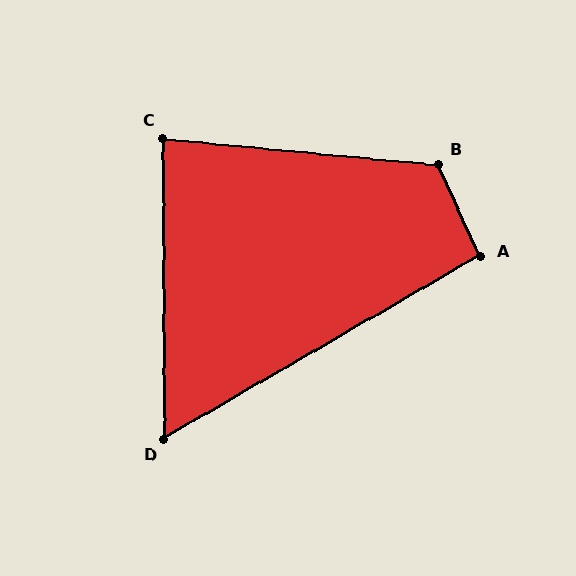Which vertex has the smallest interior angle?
D, at approximately 60 degrees.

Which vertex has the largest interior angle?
B, at approximately 120 degrees.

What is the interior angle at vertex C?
Approximately 84 degrees (acute).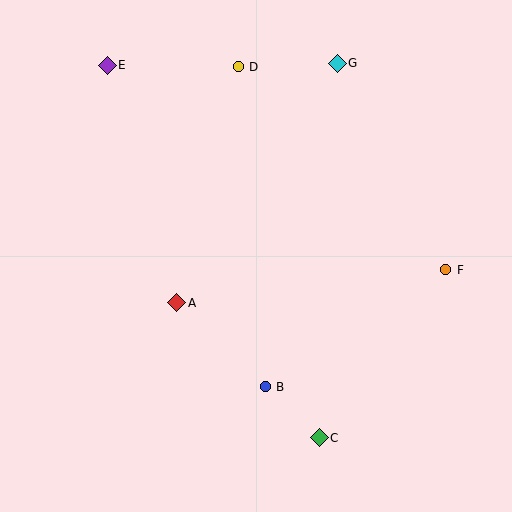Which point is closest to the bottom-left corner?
Point A is closest to the bottom-left corner.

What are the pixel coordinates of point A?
Point A is at (177, 303).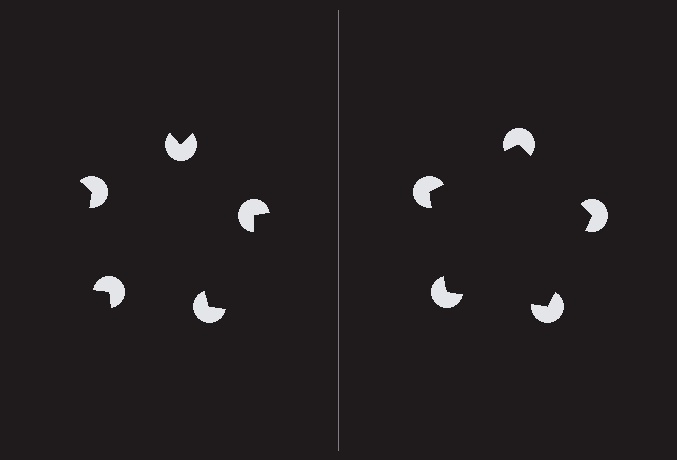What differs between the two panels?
The pac-man discs are positioned identically on both sides; only the wedge orientations differ. On the right they align to a pentagon; on the left they are misaligned.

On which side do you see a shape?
An illusory pentagon appears on the right side. On the left side the wedge cuts are rotated, so no coherent shape forms.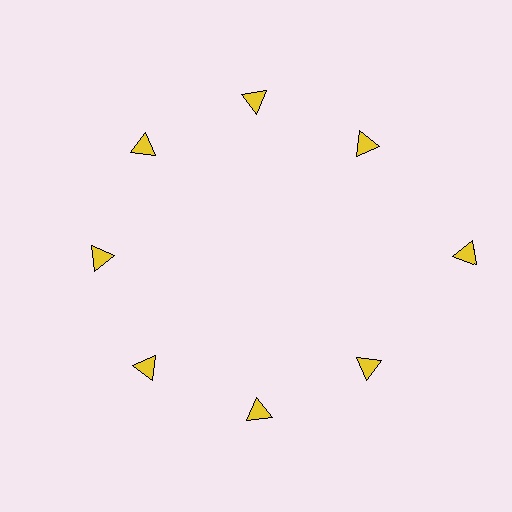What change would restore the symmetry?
The symmetry would be restored by moving it inward, back onto the ring so that all 8 triangles sit at equal angles and equal distance from the center.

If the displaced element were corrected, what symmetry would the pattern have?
It would have 8-fold rotational symmetry — the pattern would map onto itself every 45 degrees.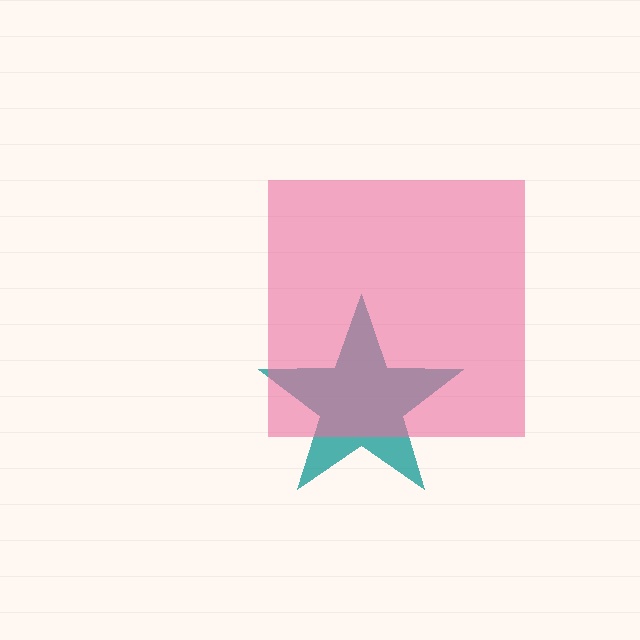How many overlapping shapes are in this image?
There are 2 overlapping shapes in the image.